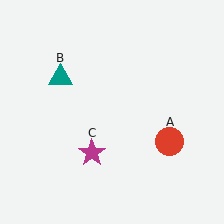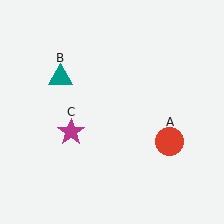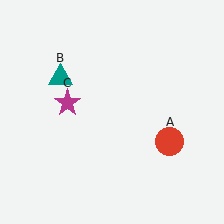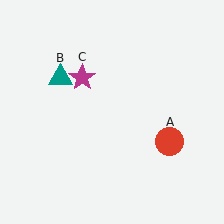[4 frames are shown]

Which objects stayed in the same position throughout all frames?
Red circle (object A) and teal triangle (object B) remained stationary.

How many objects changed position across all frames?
1 object changed position: magenta star (object C).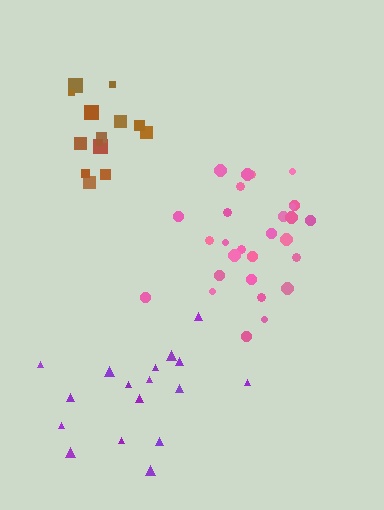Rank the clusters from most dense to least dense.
pink, brown, purple.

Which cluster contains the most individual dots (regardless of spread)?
Pink (28).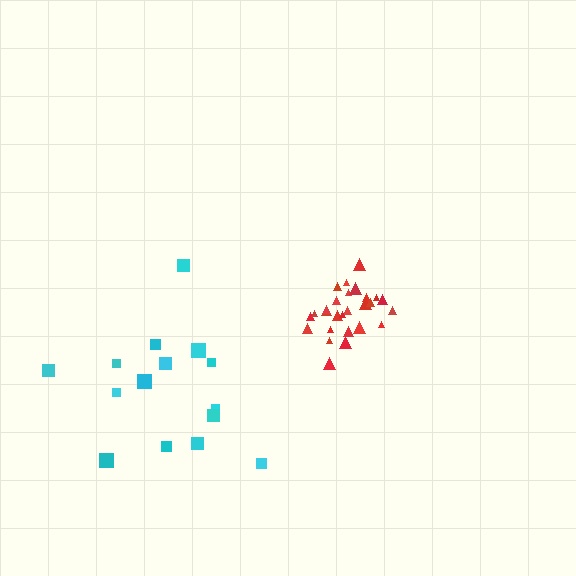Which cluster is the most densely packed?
Red.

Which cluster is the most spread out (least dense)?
Cyan.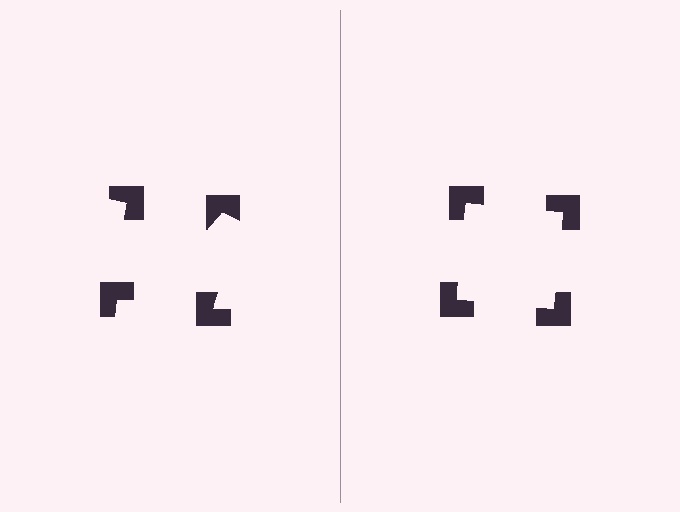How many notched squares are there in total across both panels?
8 — 4 on each side.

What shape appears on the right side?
An illusory square.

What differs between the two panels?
The notched squares are positioned identically on both sides; only the wedge orientations differ. On the right they align to a square; on the left they are misaligned.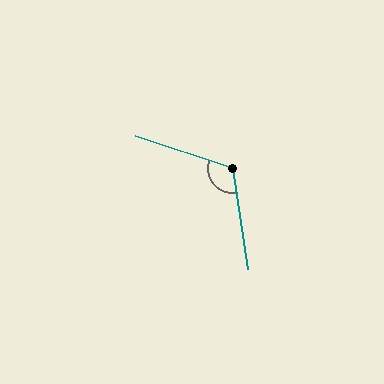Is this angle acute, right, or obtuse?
It is obtuse.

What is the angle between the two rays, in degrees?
Approximately 116 degrees.